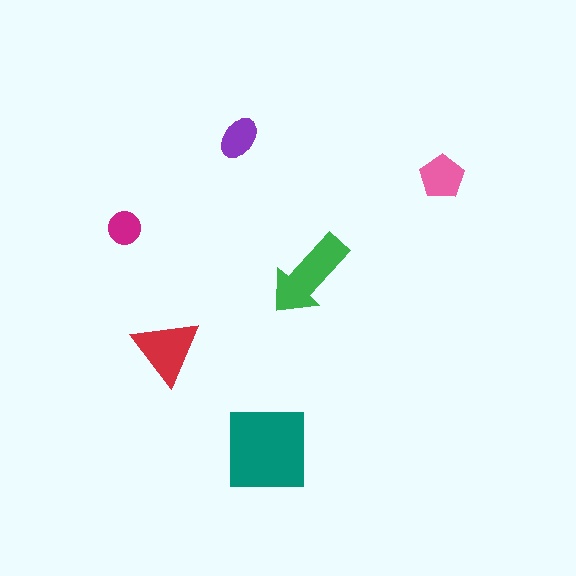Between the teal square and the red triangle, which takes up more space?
The teal square.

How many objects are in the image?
There are 6 objects in the image.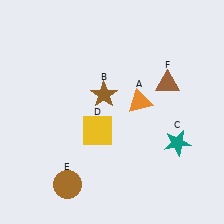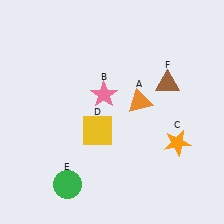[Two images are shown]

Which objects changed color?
B changed from brown to pink. C changed from teal to orange. E changed from brown to green.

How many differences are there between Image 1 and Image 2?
There are 3 differences between the two images.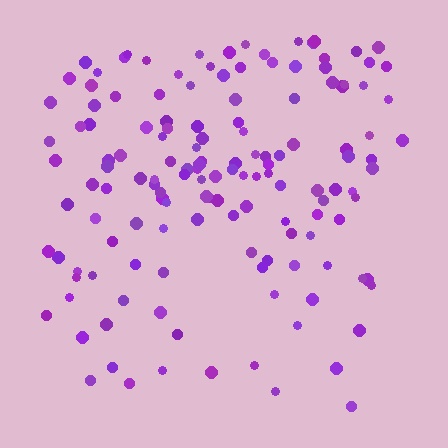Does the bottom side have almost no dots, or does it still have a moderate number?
Still a moderate number, just noticeably fewer than the top.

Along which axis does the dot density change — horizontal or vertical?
Vertical.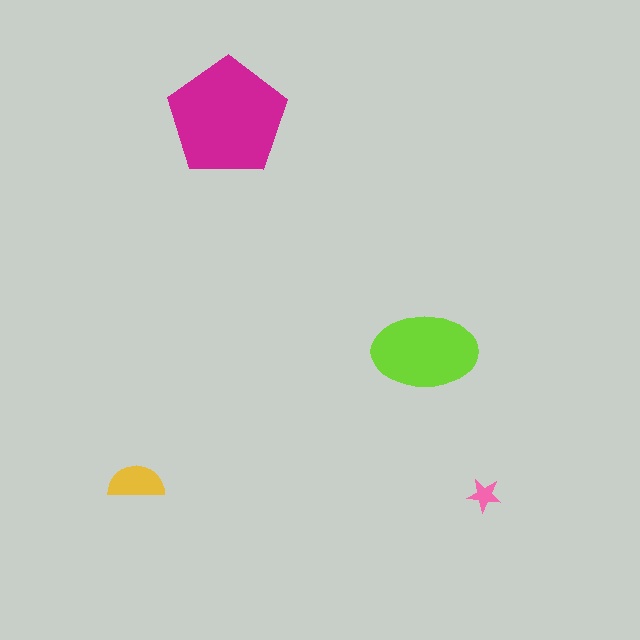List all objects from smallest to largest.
The pink star, the yellow semicircle, the lime ellipse, the magenta pentagon.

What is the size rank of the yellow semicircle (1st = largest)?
3rd.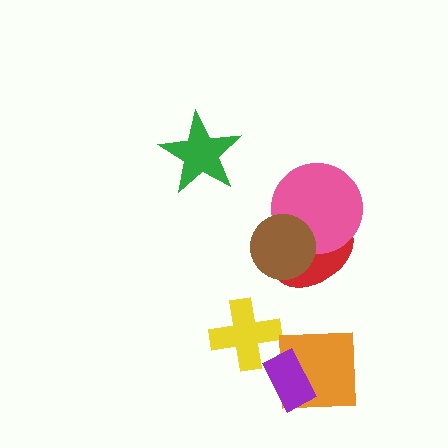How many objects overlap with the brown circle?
2 objects overlap with the brown circle.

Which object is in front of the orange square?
The purple rectangle is in front of the orange square.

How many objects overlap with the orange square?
1 object overlaps with the orange square.